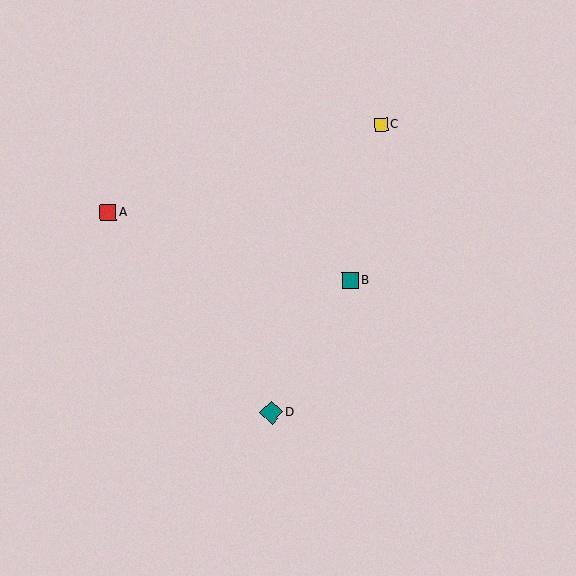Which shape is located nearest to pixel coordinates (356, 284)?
The teal square (labeled B) at (350, 281) is nearest to that location.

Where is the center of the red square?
The center of the red square is at (108, 212).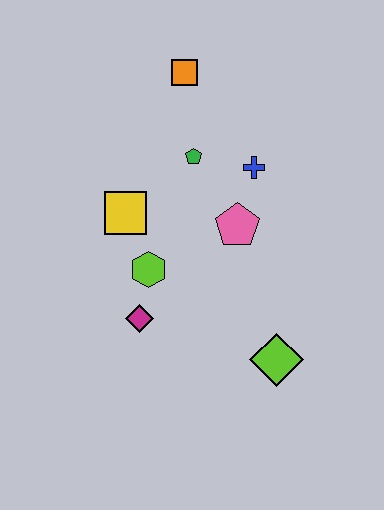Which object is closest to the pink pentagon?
The blue cross is closest to the pink pentagon.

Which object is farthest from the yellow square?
The lime diamond is farthest from the yellow square.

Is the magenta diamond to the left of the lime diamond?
Yes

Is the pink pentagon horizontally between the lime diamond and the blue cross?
No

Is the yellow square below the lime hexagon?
No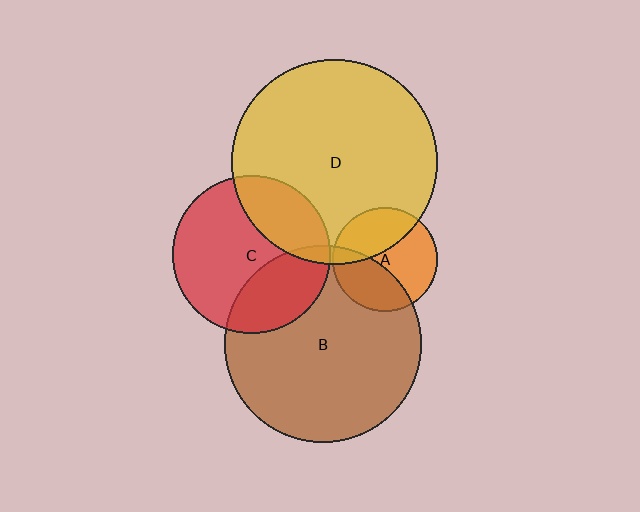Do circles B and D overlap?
Yes.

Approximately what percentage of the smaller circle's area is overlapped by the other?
Approximately 5%.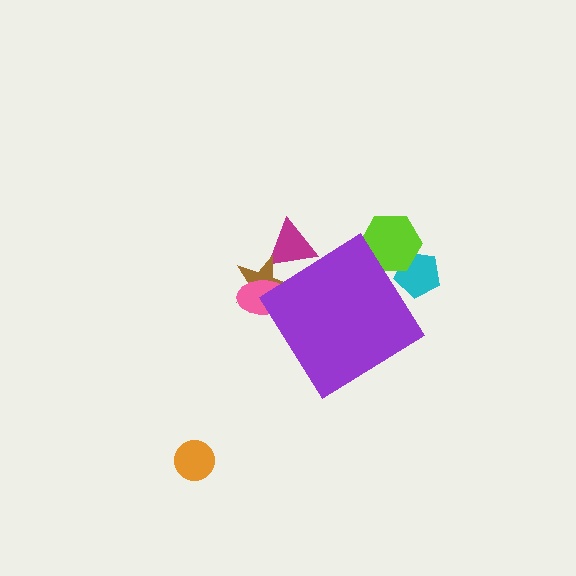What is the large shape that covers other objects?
A purple diamond.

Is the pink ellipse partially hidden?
Yes, the pink ellipse is partially hidden behind the purple diamond.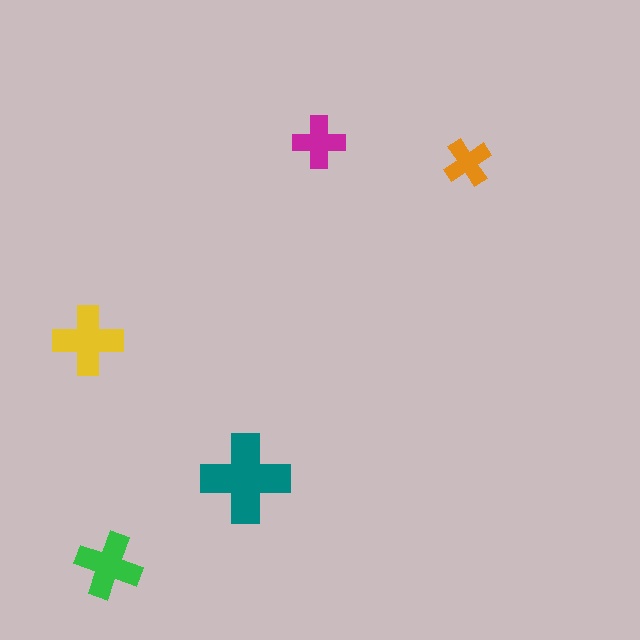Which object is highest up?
The magenta cross is topmost.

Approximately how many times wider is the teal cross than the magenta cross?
About 1.5 times wider.